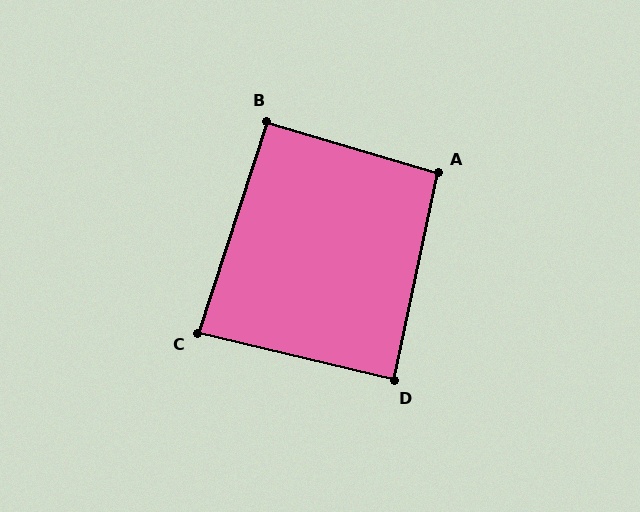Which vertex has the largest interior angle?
A, at approximately 95 degrees.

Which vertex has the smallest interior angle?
C, at approximately 85 degrees.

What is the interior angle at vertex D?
Approximately 89 degrees (approximately right).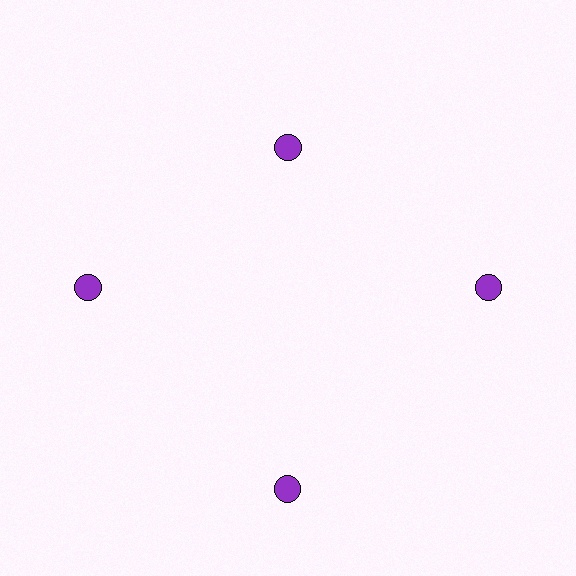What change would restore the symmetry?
The symmetry would be restored by moving it outward, back onto the ring so that all 4 circles sit at equal angles and equal distance from the center.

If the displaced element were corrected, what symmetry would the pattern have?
It would have 4-fold rotational symmetry — the pattern would map onto itself every 90 degrees.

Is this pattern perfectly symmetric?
No. The 4 purple circles are arranged in a ring, but one element near the 12 o'clock position is pulled inward toward the center, breaking the 4-fold rotational symmetry.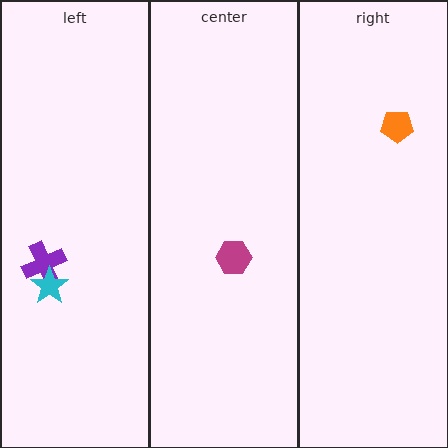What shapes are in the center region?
The magenta hexagon.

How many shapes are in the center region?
1.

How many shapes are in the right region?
1.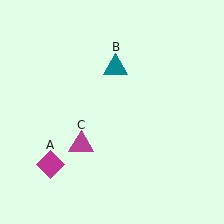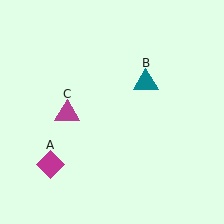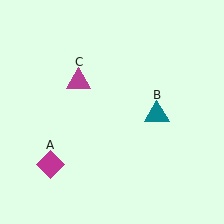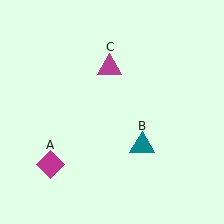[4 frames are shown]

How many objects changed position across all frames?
2 objects changed position: teal triangle (object B), magenta triangle (object C).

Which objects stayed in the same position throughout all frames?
Magenta diamond (object A) remained stationary.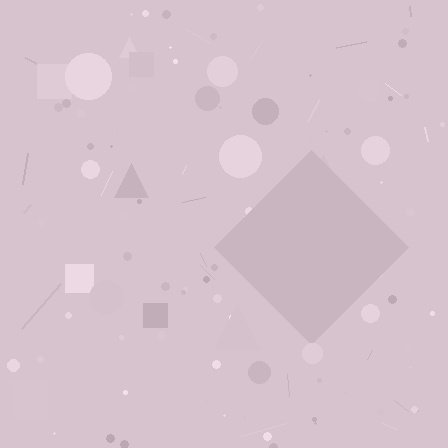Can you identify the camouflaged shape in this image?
The camouflaged shape is a diamond.